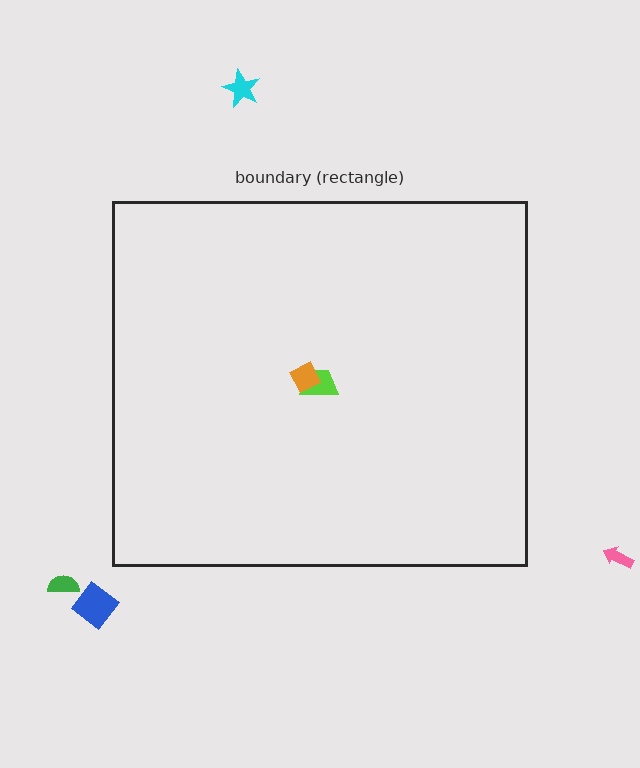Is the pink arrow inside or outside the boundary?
Outside.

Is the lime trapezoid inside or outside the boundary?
Inside.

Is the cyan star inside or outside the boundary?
Outside.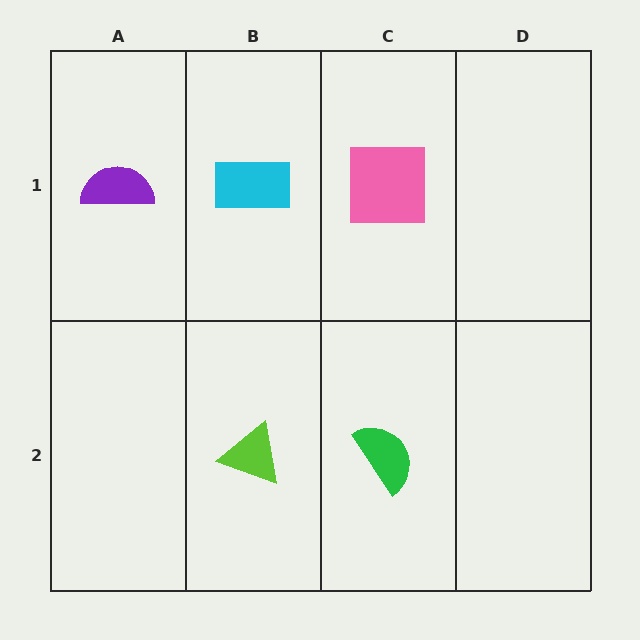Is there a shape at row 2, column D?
No, that cell is empty.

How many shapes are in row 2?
2 shapes.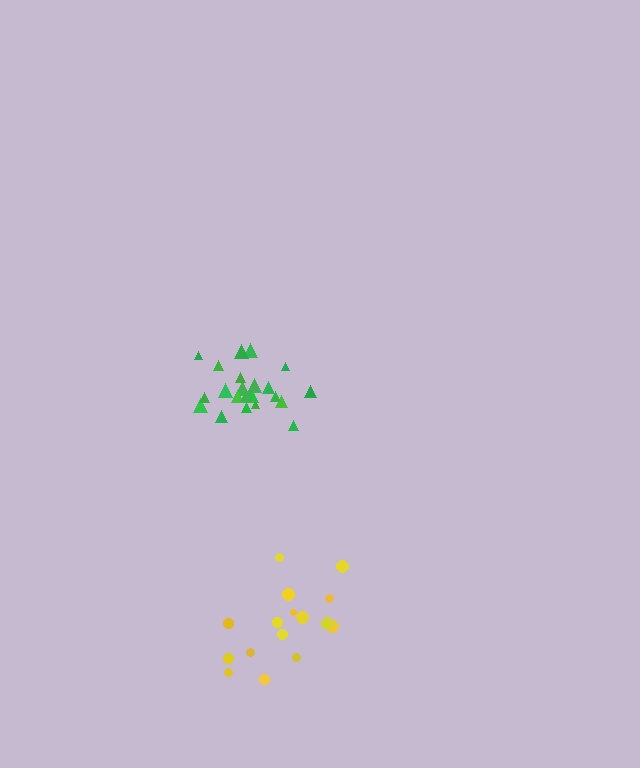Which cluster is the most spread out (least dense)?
Yellow.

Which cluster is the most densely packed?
Green.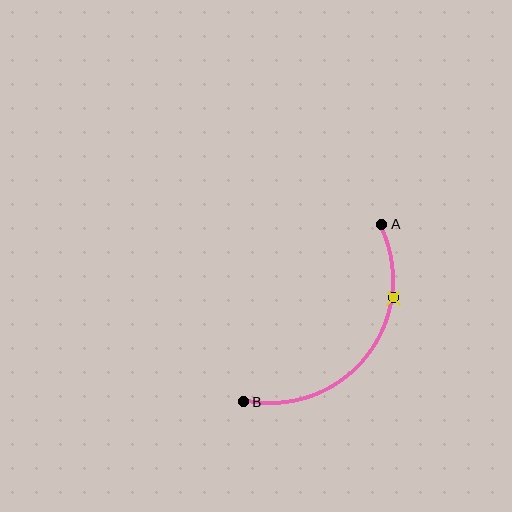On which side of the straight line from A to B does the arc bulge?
The arc bulges below and to the right of the straight line connecting A and B.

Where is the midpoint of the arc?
The arc midpoint is the point on the curve farthest from the straight line joining A and B. It sits below and to the right of that line.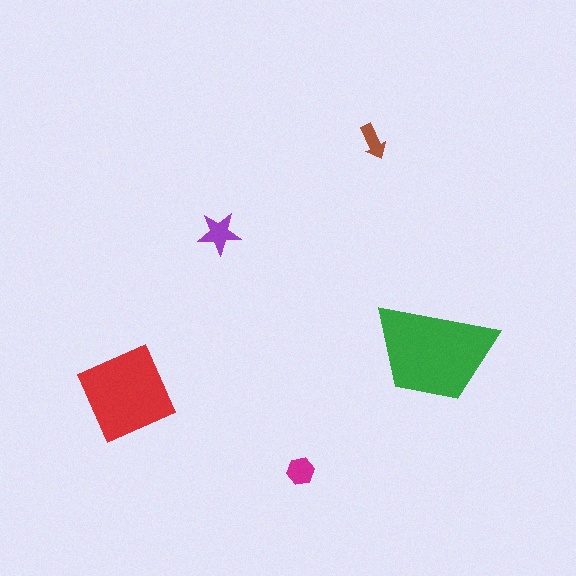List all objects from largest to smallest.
The green trapezoid, the red square, the purple star, the magenta hexagon, the brown arrow.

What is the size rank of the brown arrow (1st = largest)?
5th.